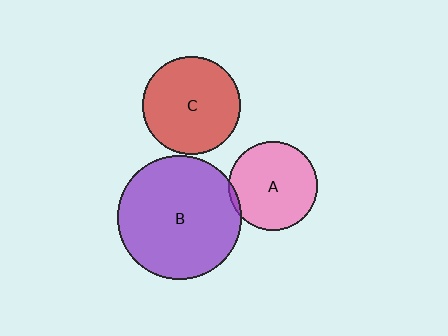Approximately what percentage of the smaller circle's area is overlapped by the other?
Approximately 5%.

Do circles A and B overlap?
Yes.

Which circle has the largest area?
Circle B (purple).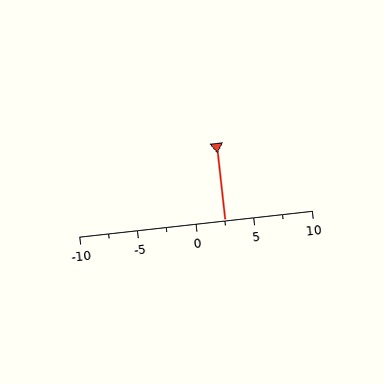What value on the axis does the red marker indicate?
The marker indicates approximately 2.5.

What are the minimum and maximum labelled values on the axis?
The axis runs from -10 to 10.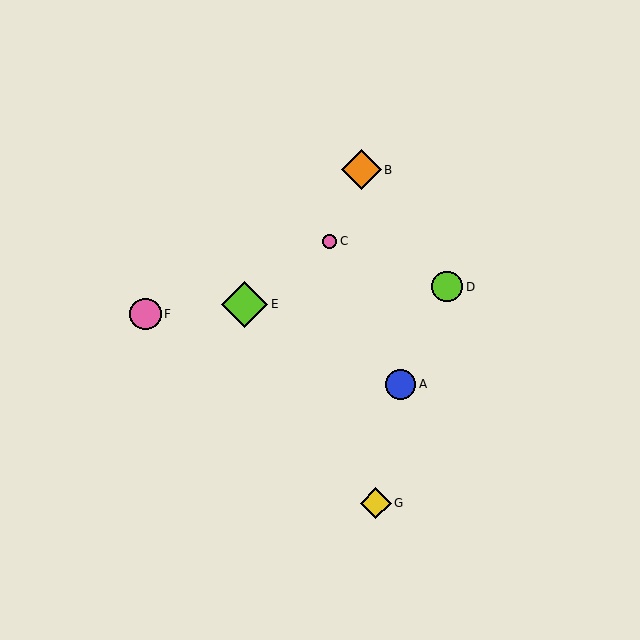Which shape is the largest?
The lime diamond (labeled E) is the largest.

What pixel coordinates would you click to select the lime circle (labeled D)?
Click at (447, 287) to select the lime circle D.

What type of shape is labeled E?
Shape E is a lime diamond.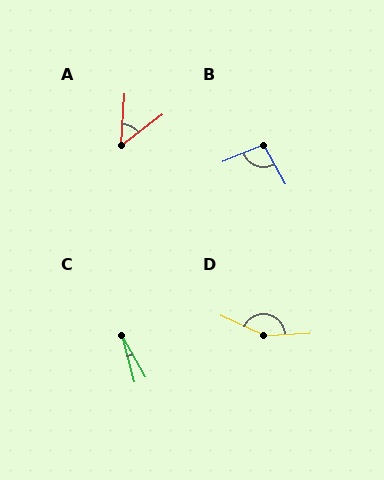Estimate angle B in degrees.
Approximately 96 degrees.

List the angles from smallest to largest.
C (15°), A (48°), B (96°), D (152°).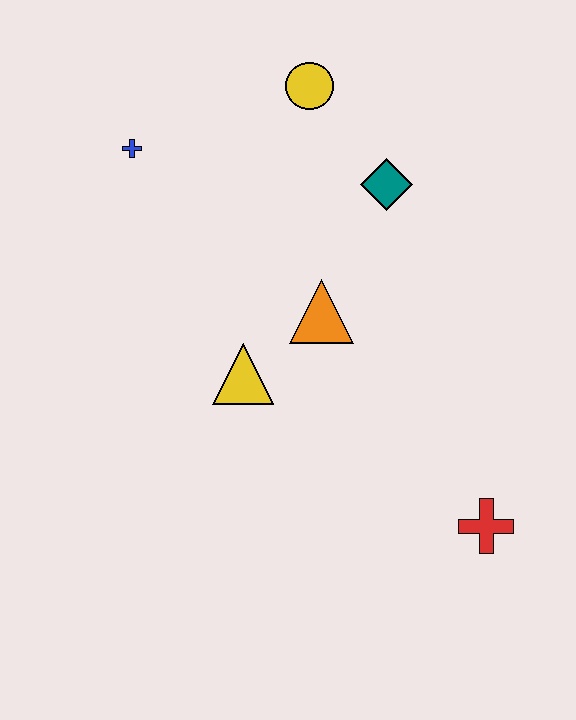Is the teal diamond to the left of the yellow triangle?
No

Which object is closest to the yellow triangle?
The orange triangle is closest to the yellow triangle.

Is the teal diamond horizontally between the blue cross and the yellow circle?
No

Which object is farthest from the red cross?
The blue cross is farthest from the red cross.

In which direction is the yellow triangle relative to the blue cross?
The yellow triangle is below the blue cross.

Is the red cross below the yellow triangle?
Yes